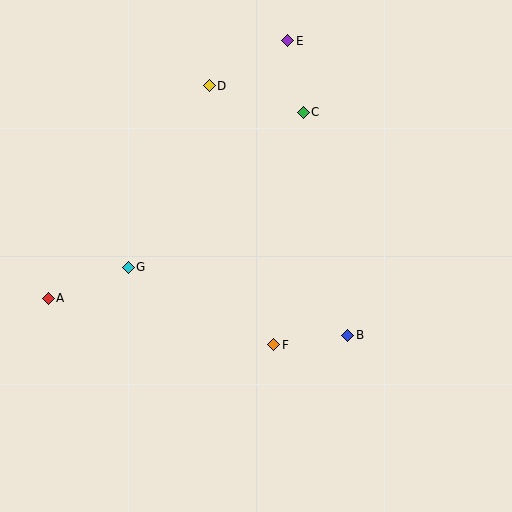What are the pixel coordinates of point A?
Point A is at (48, 298).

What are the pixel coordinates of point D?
Point D is at (209, 86).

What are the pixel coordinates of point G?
Point G is at (128, 267).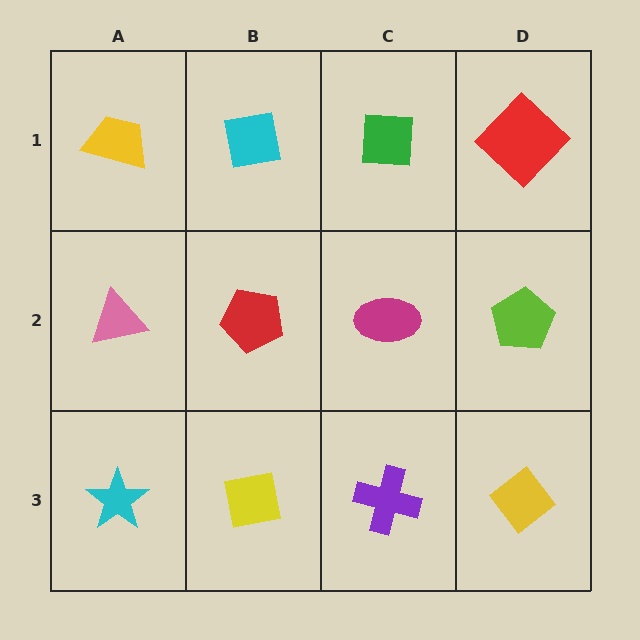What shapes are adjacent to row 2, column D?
A red diamond (row 1, column D), a yellow diamond (row 3, column D), a magenta ellipse (row 2, column C).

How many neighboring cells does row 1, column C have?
3.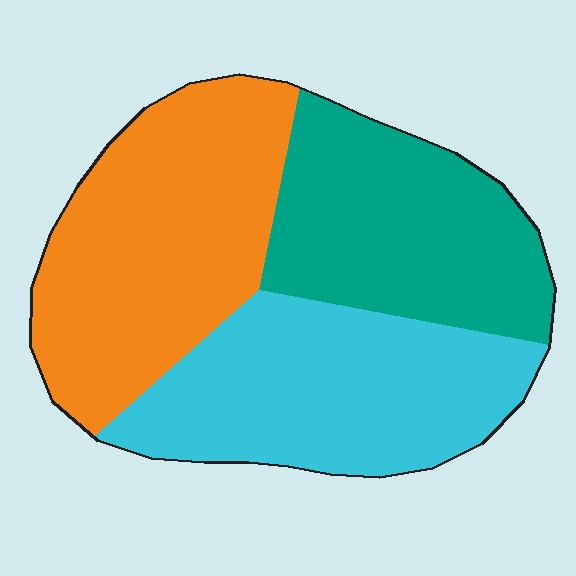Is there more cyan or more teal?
Cyan.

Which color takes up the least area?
Teal, at roughly 30%.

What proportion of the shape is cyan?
Cyan takes up about one third (1/3) of the shape.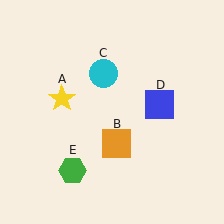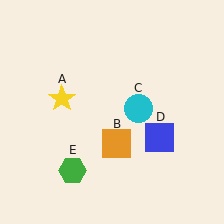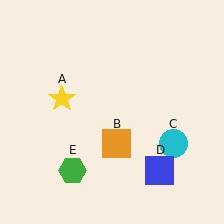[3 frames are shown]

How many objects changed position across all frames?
2 objects changed position: cyan circle (object C), blue square (object D).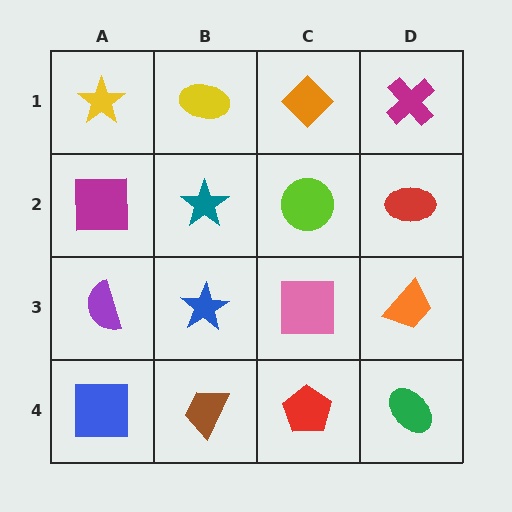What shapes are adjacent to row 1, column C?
A lime circle (row 2, column C), a yellow ellipse (row 1, column B), a magenta cross (row 1, column D).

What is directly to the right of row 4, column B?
A red pentagon.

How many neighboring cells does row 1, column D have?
2.